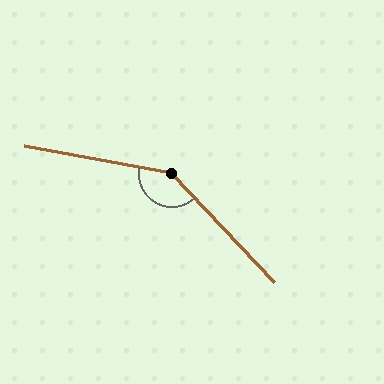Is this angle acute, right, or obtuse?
It is obtuse.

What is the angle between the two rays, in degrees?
Approximately 144 degrees.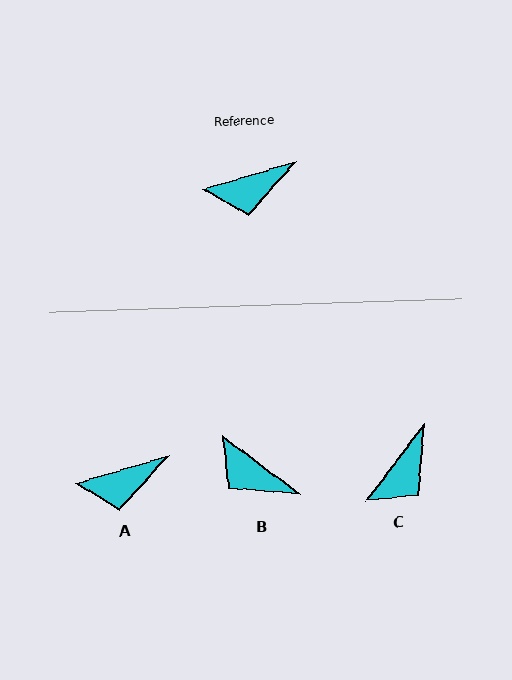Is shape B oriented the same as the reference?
No, it is off by about 53 degrees.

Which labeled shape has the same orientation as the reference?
A.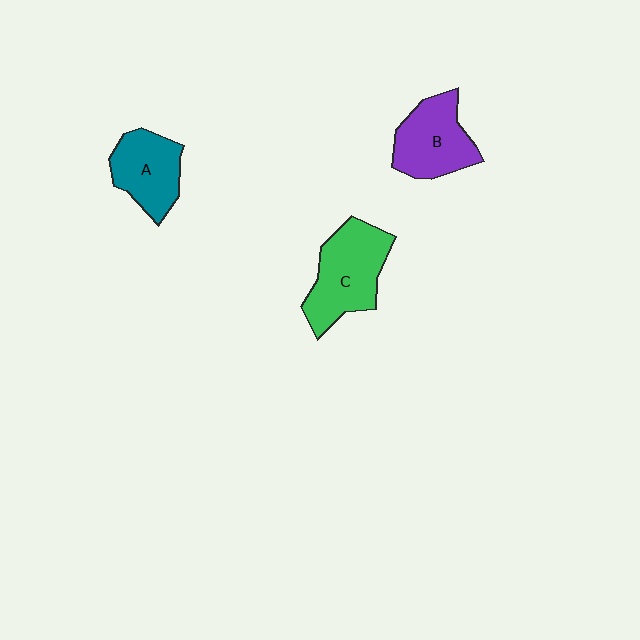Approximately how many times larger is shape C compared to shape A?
Approximately 1.3 times.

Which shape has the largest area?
Shape C (green).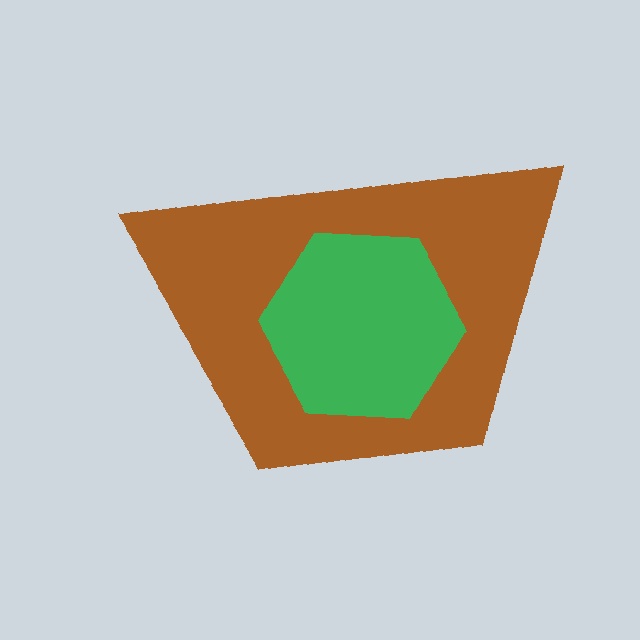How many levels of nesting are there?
2.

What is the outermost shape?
The brown trapezoid.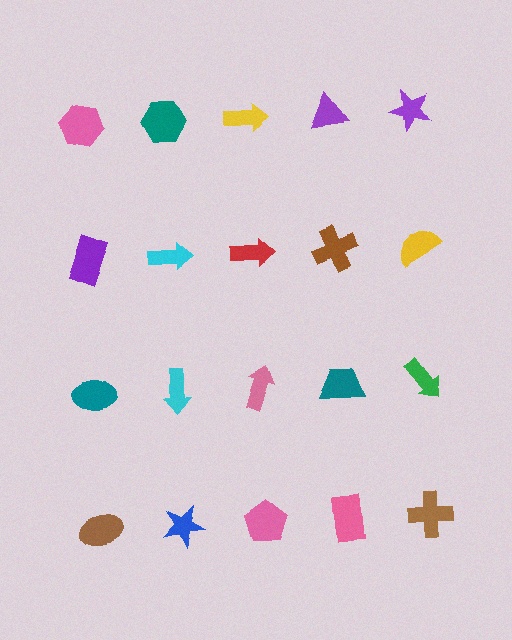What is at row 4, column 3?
A pink pentagon.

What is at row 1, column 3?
A yellow arrow.